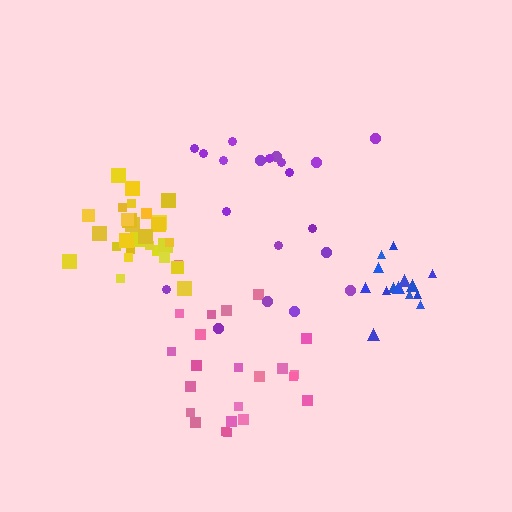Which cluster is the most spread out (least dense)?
Purple.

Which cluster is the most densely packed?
Yellow.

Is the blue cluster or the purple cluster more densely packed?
Blue.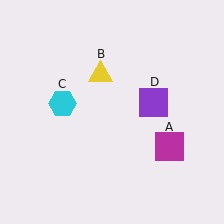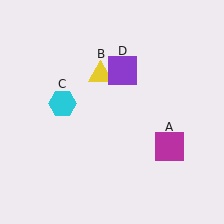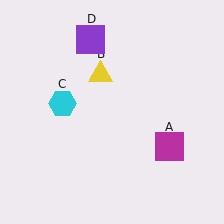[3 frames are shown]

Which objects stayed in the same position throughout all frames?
Magenta square (object A) and yellow triangle (object B) and cyan hexagon (object C) remained stationary.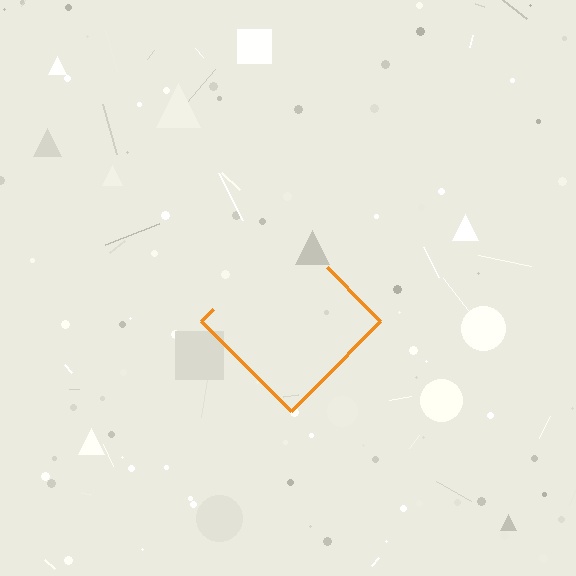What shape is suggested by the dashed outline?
The dashed outline suggests a diamond.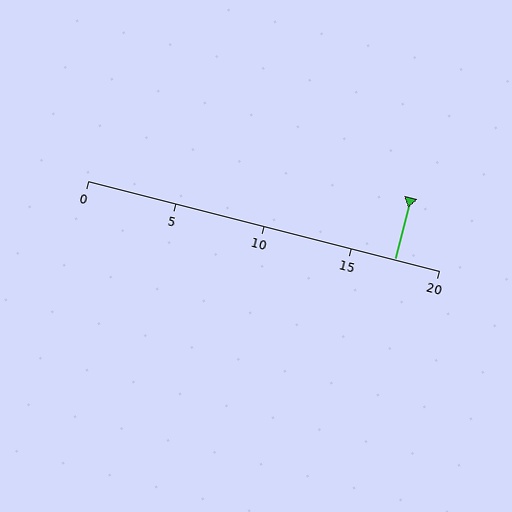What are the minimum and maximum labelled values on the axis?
The axis runs from 0 to 20.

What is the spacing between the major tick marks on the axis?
The major ticks are spaced 5 apart.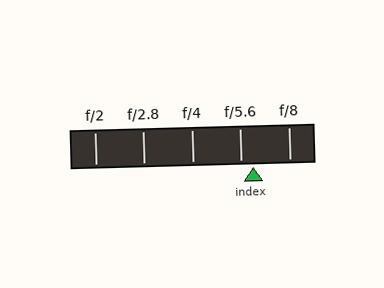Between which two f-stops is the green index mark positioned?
The index mark is between f/5.6 and f/8.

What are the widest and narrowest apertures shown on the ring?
The widest aperture shown is f/2 and the narrowest is f/8.